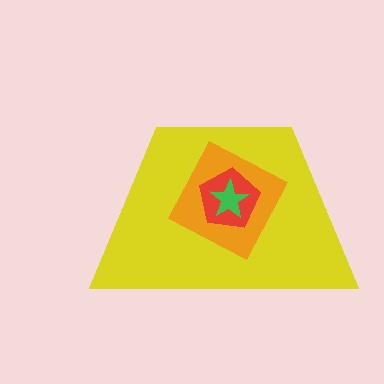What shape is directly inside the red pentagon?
The green star.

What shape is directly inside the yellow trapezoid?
The orange diamond.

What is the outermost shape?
The yellow trapezoid.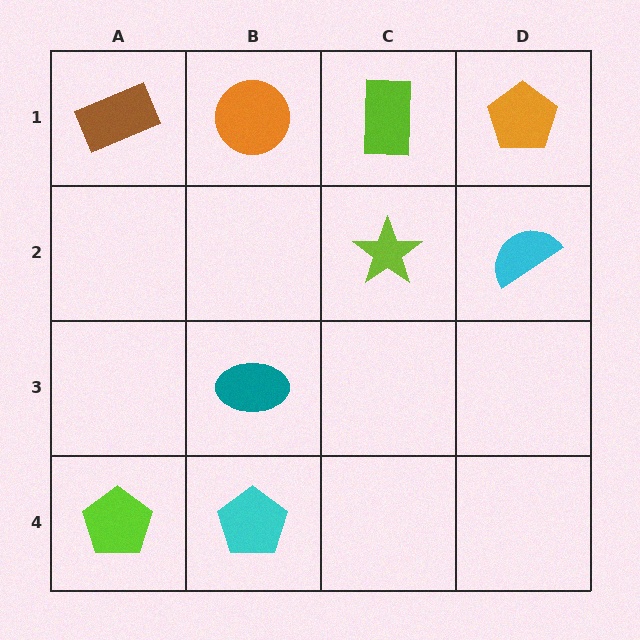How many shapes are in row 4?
2 shapes.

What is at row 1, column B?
An orange circle.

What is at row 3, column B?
A teal ellipse.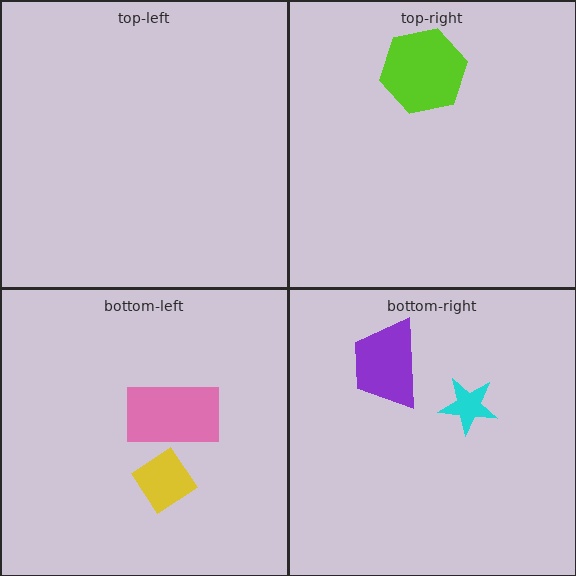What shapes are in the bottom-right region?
The purple trapezoid, the cyan star.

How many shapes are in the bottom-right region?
2.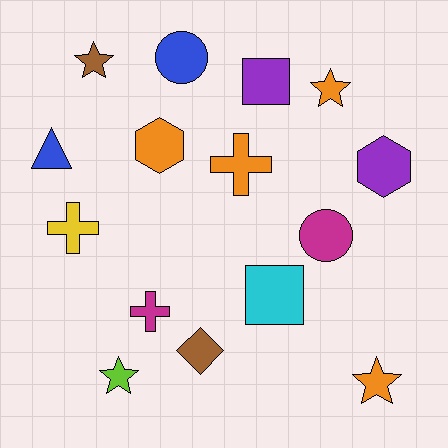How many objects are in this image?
There are 15 objects.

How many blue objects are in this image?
There are 2 blue objects.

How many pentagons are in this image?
There are no pentagons.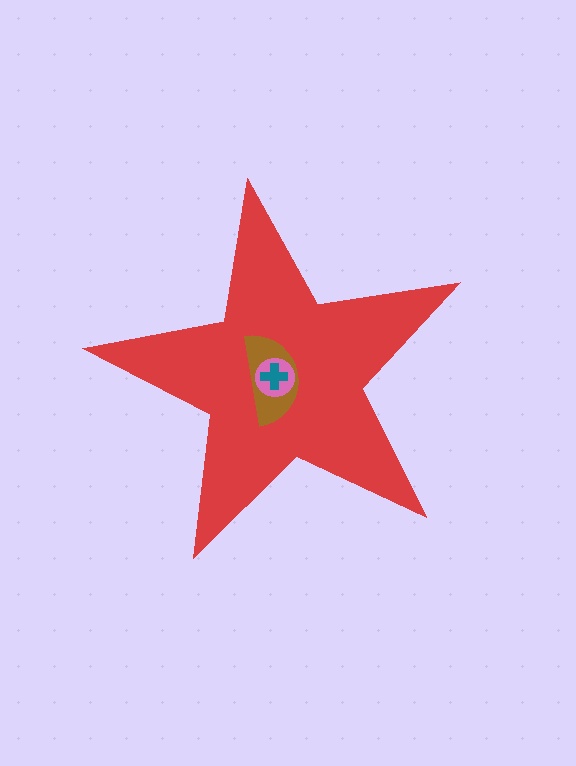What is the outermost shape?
The red star.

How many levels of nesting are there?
4.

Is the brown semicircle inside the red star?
Yes.